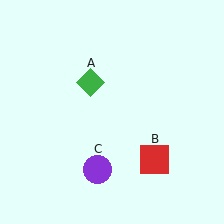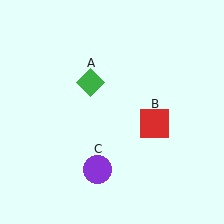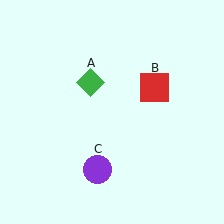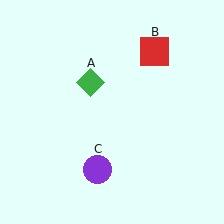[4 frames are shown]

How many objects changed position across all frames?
1 object changed position: red square (object B).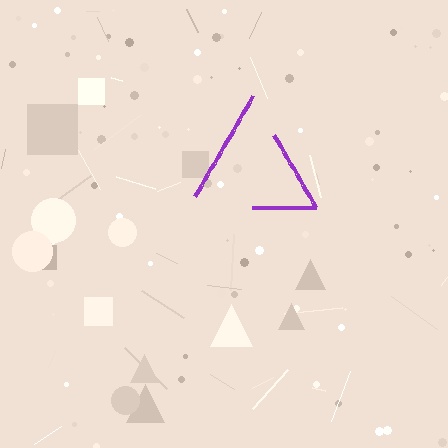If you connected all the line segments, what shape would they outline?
They would outline a triangle.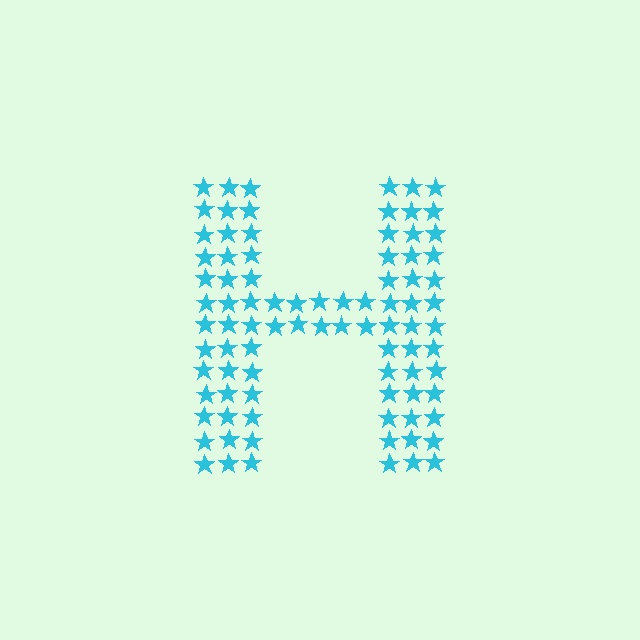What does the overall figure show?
The overall figure shows the letter H.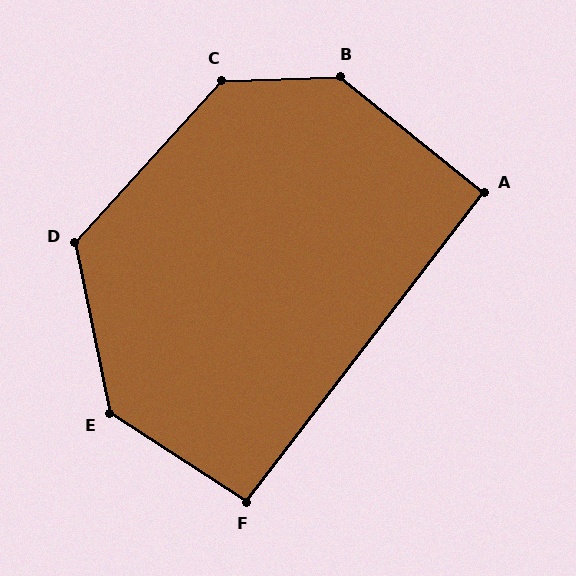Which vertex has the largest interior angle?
B, at approximately 139 degrees.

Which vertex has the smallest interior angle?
A, at approximately 92 degrees.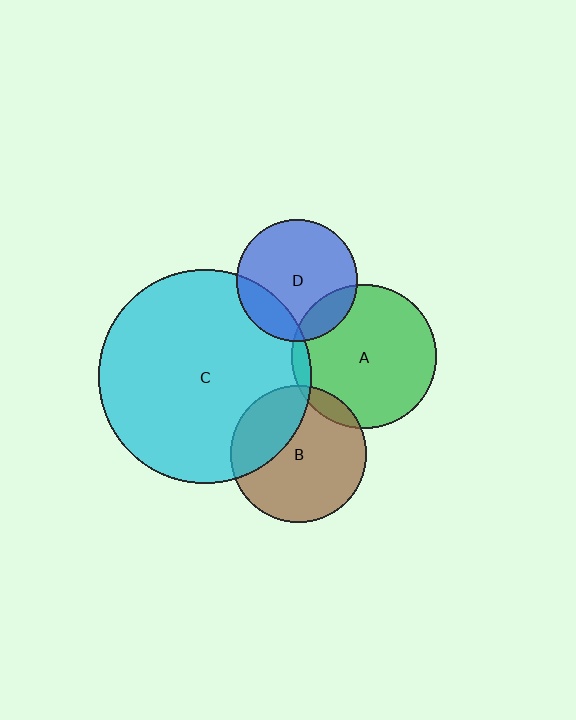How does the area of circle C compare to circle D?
Approximately 3.1 times.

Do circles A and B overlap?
Yes.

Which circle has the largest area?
Circle C (cyan).